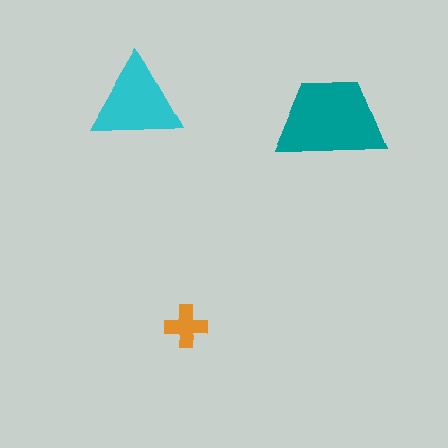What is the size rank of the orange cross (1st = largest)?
3rd.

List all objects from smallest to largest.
The orange cross, the cyan triangle, the teal trapezoid.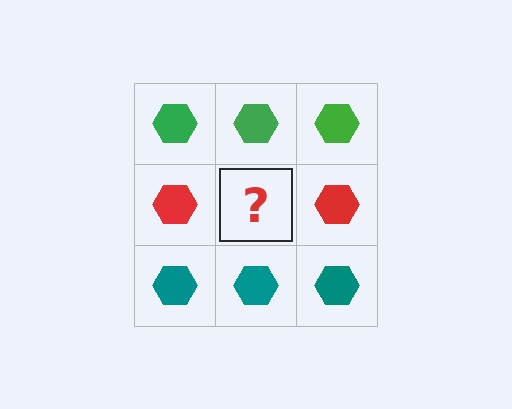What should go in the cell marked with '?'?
The missing cell should contain a red hexagon.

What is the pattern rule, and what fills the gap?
The rule is that each row has a consistent color. The gap should be filled with a red hexagon.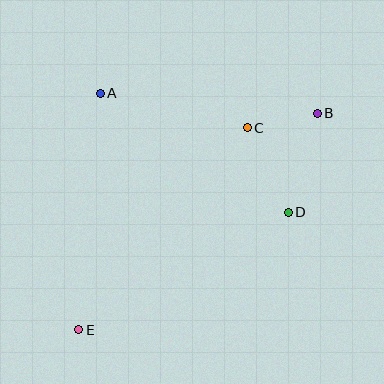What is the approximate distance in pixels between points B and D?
The distance between B and D is approximately 103 pixels.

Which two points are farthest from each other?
Points B and E are farthest from each other.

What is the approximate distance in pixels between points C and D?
The distance between C and D is approximately 94 pixels.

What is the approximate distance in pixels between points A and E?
The distance between A and E is approximately 237 pixels.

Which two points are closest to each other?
Points B and C are closest to each other.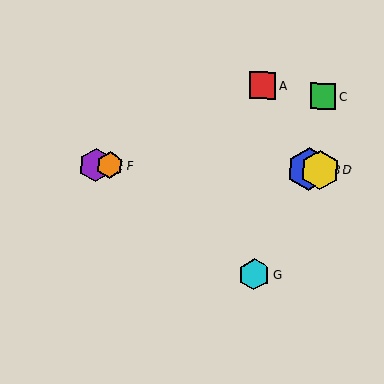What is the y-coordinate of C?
Object C is at y≈96.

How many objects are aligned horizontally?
4 objects (B, D, E, F) are aligned horizontally.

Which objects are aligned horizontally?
Objects B, D, E, F are aligned horizontally.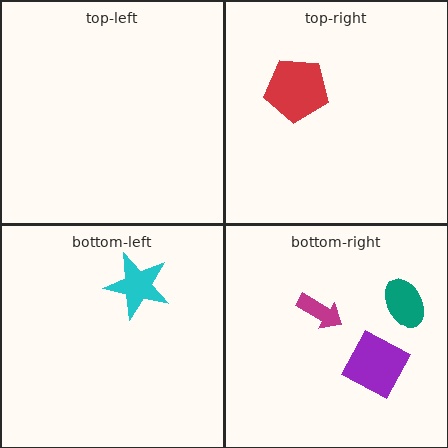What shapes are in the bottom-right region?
The purple diamond, the teal ellipse, the magenta arrow.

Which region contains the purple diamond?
The bottom-right region.